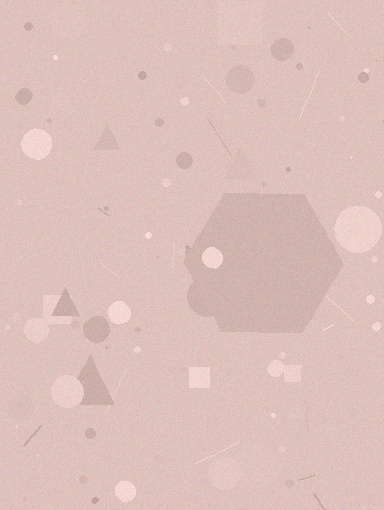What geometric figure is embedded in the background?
A hexagon is embedded in the background.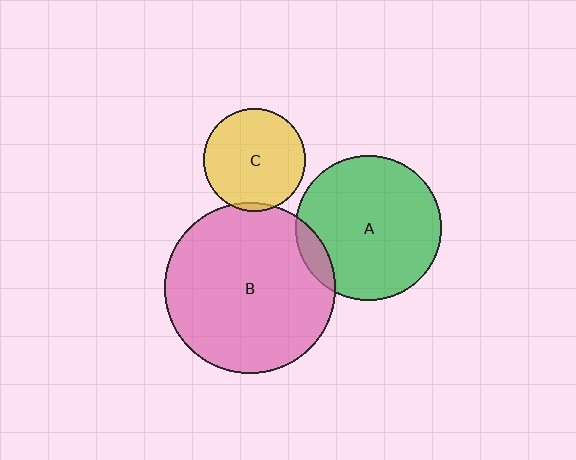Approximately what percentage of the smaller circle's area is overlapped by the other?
Approximately 10%.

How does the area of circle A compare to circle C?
Approximately 2.0 times.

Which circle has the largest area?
Circle B (pink).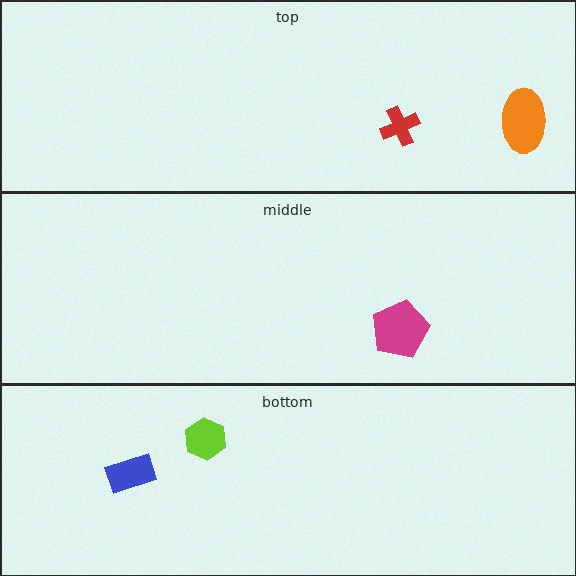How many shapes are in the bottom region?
2.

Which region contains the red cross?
The top region.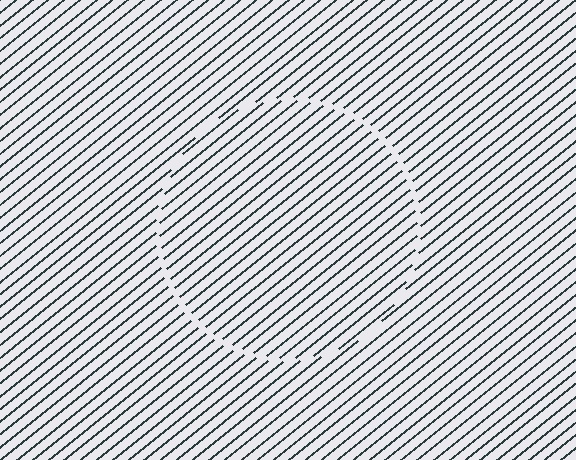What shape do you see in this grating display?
An illusory circle. The interior of the shape contains the same grating, shifted by half a period — the contour is defined by the phase discontinuity where line-ends from the inner and outer gratings abut.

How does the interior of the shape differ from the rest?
The interior of the shape contains the same grating, shifted by half a period — the contour is defined by the phase discontinuity where line-ends from the inner and outer gratings abut.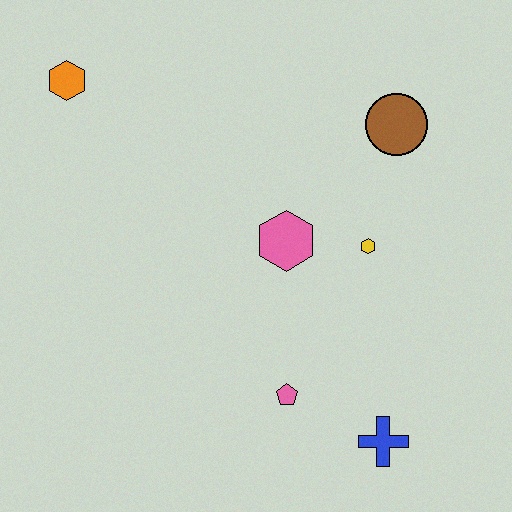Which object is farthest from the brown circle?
The orange hexagon is farthest from the brown circle.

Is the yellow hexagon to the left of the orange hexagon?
No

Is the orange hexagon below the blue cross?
No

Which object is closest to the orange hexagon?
The pink hexagon is closest to the orange hexagon.